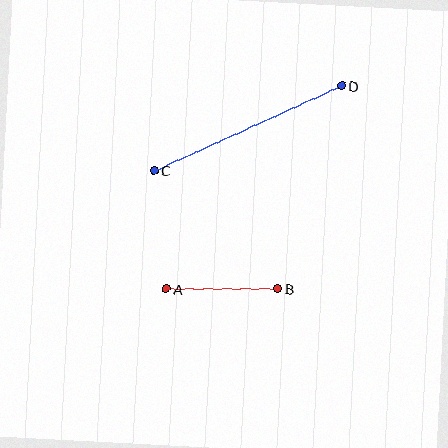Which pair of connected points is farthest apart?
Points C and D are farthest apart.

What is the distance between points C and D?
The distance is approximately 206 pixels.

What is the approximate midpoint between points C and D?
The midpoint is at approximately (248, 128) pixels.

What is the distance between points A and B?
The distance is approximately 111 pixels.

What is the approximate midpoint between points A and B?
The midpoint is at approximately (222, 289) pixels.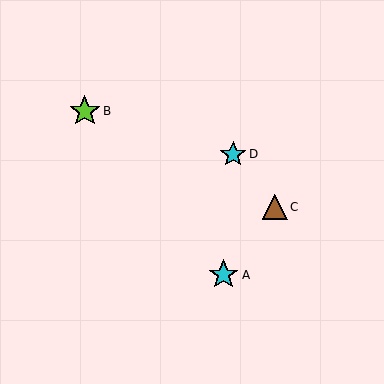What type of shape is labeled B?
Shape B is a lime star.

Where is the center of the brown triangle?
The center of the brown triangle is at (275, 207).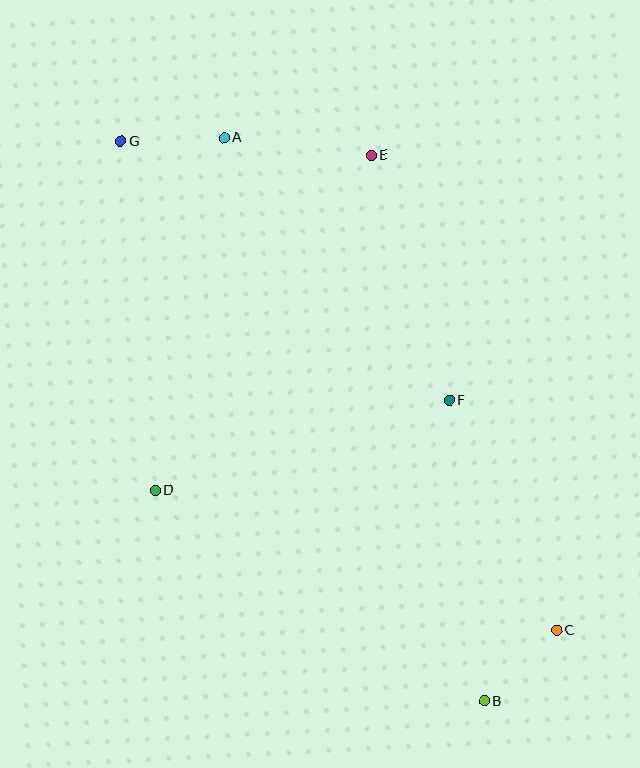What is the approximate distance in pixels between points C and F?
The distance between C and F is approximately 254 pixels.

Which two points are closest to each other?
Points B and C are closest to each other.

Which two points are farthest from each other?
Points B and G are farthest from each other.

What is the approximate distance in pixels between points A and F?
The distance between A and F is approximately 346 pixels.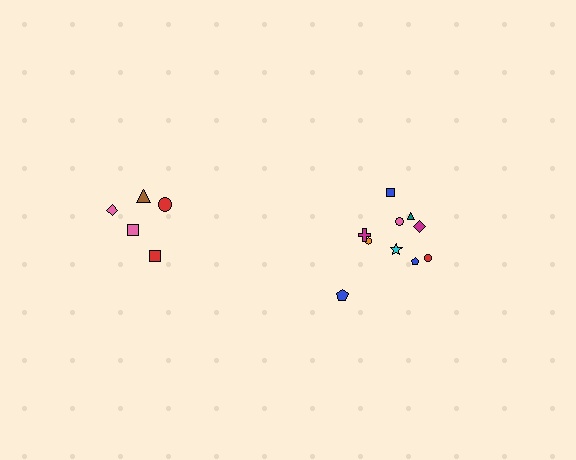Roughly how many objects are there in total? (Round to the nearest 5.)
Roughly 15 objects in total.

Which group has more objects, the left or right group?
The right group.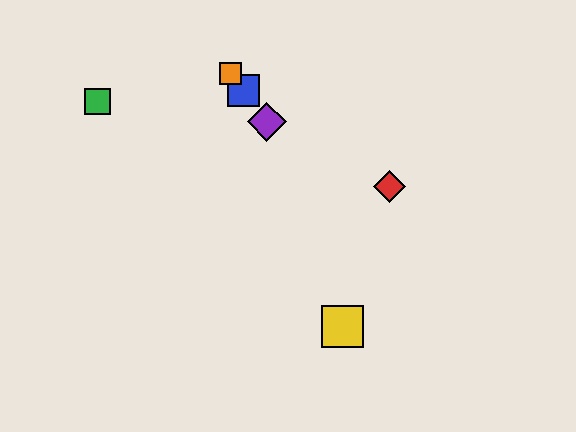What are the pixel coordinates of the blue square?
The blue square is at (244, 91).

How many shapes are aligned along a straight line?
3 shapes (the blue square, the purple diamond, the orange square) are aligned along a straight line.